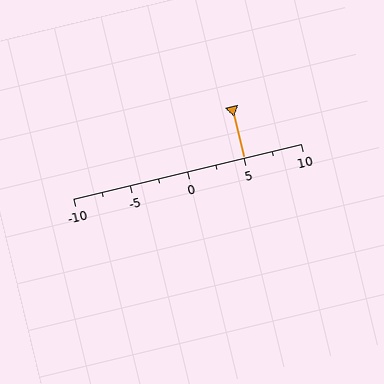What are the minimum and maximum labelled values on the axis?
The axis runs from -10 to 10.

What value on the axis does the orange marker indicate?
The marker indicates approximately 5.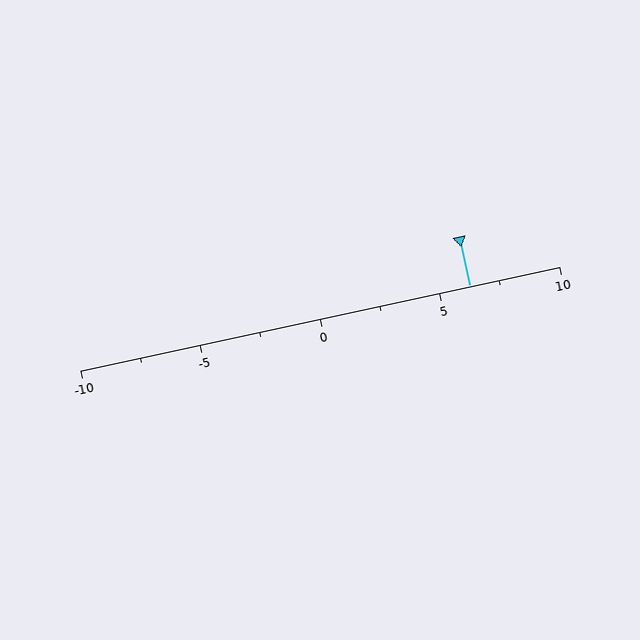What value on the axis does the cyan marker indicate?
The marker indicates approximately 6.2.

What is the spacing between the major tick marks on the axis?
The major ticks are spaced 5 apart.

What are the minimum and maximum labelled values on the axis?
The axis runs from -10 to 10.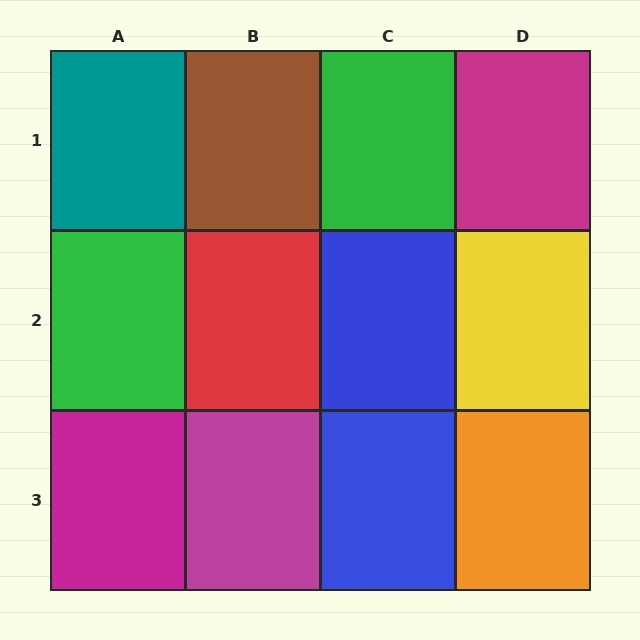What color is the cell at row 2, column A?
Green.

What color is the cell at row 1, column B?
Brown.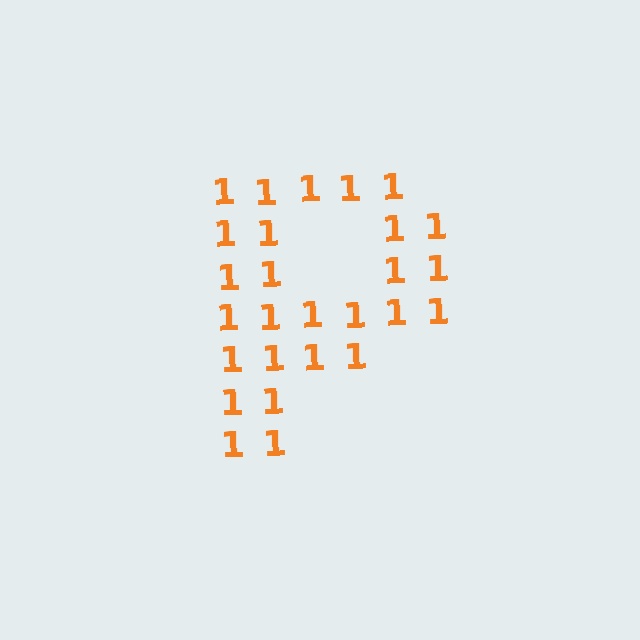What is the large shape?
The large shape is the letter P.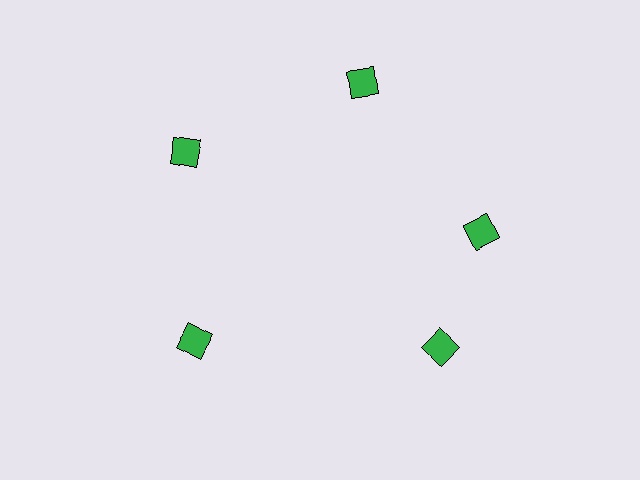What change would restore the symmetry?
The symmetry would be restored by rotating it back into even spacing with its neighbors so that all 5 diamonds sit at equal angles and equal distance from the center.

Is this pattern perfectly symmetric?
No. The 5 green diamonds are arranged in a ring, but one element near the 5 o'clock position is rotated out of alignment along the ring, breaking the 5-fold rotational symmetry.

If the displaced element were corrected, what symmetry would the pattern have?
It would have 5-fold rotational symmetry — the pattern would map onto itself every 72 degrees.